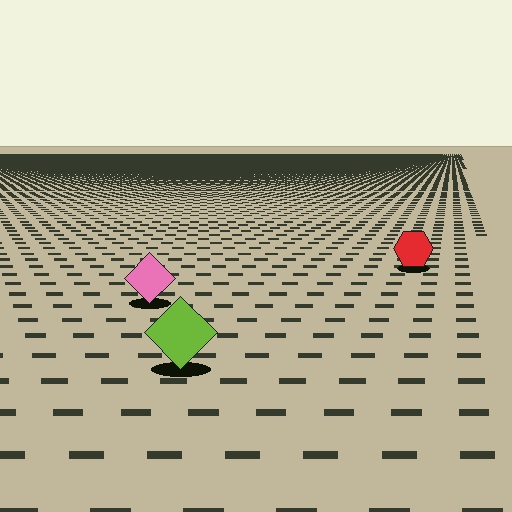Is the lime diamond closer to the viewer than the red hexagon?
Yes. The lime diamond is closer — you can tell from the texture gradient: the ground texture is coarser near it.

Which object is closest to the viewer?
The lime diamond is closest. The texture marks near it are larger and more spread out.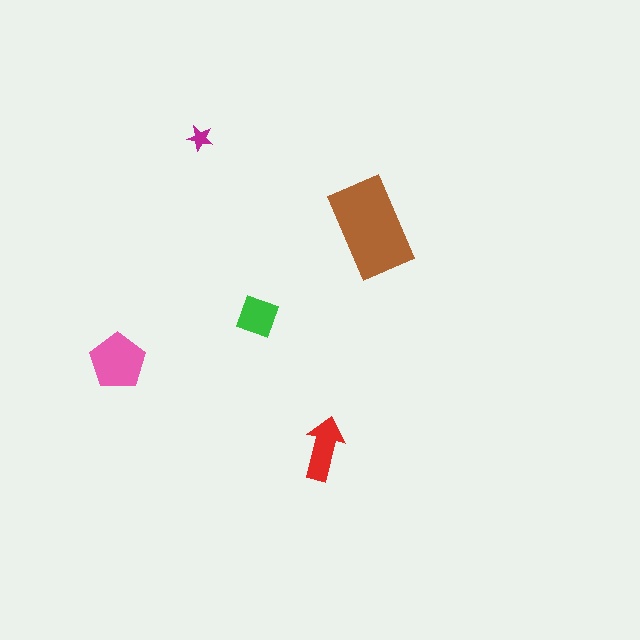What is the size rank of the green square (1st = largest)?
4th.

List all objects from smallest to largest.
The magenta star, the green square, the red arrow, the pink pentagon, the brown rectangle.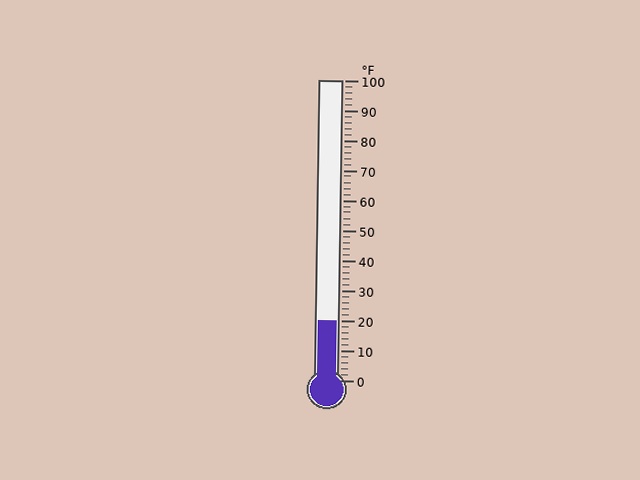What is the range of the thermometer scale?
The thermometer scale ranges from 0°F to 100°F.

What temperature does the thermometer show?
The thermometer shows approximately 20°F.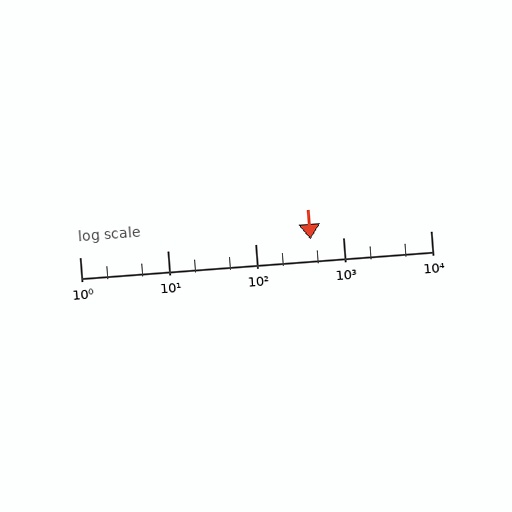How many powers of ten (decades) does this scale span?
The scale spans 4 decades, from 1 to 10000.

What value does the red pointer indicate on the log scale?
The pointer indicates approximately 430.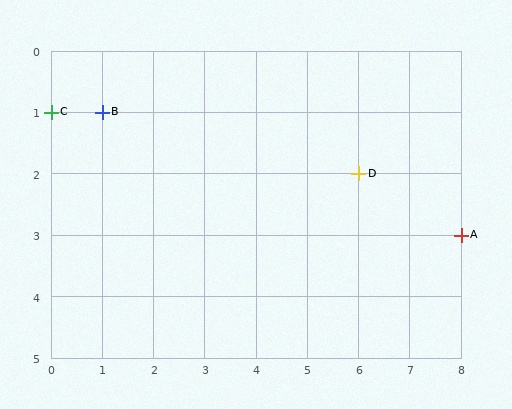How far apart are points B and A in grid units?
Points B and A are 7 columns and 2 rows apart (about 7.3 grid units diagonally).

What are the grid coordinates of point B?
Point B is at grid coordinates (1, 1).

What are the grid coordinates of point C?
Point C is at grid coordinates (0, 1).